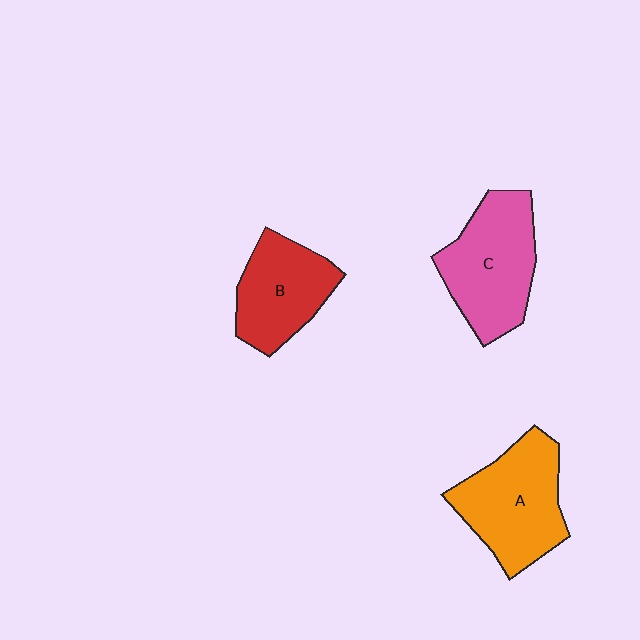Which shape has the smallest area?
Shape B (red).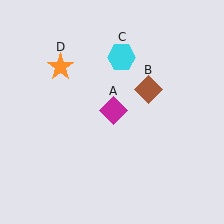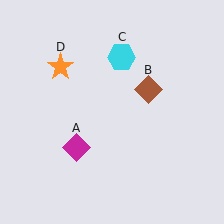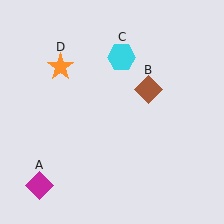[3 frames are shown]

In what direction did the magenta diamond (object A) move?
The magenta diamond (object A) moved down and to the left.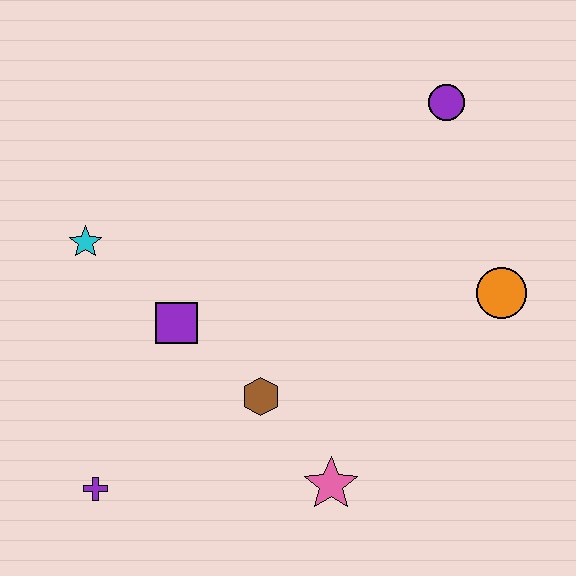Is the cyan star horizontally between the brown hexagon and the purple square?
No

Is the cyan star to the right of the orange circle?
No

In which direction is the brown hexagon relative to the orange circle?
The brown hexagon is to the left of the orange circle.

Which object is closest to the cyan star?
The purple square is closest to the cyan star.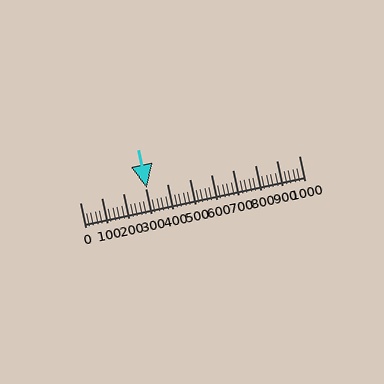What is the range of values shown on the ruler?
The ruler shows values from 0 to 1000.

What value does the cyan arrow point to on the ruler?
The cyan arrow points to approximately 304.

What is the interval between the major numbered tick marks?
The major tick marks are spaced 100 units apart.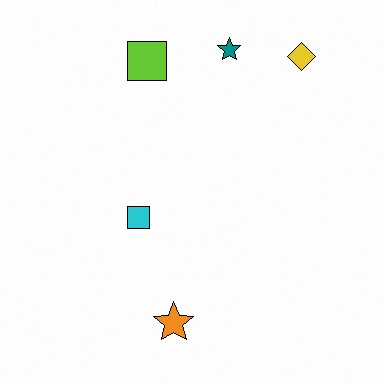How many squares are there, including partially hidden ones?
There are 2 squares.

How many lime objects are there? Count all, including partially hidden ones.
There is 1 lime object.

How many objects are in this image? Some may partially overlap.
There are 5 objects.